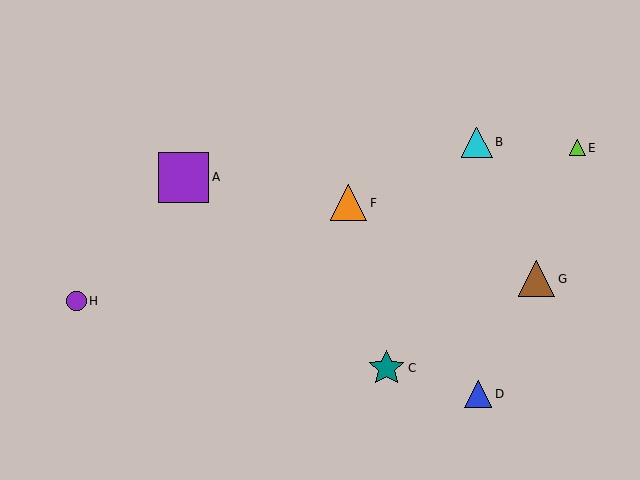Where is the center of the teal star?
The center of the teal star is at (387, 368).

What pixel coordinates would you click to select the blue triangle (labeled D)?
Click at (478, 394) to select the blue triangle D.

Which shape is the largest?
The purple square (labeled A) is the largest.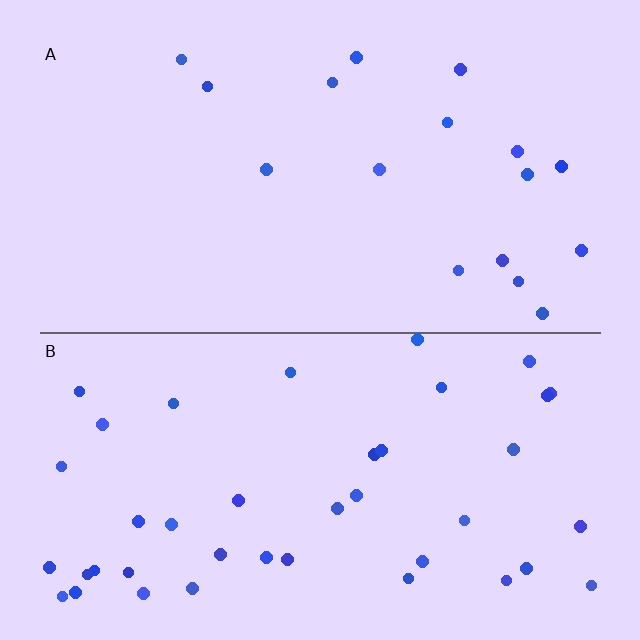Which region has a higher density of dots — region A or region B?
B (the bottom).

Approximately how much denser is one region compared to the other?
Approximately 2.5× — region B over region A.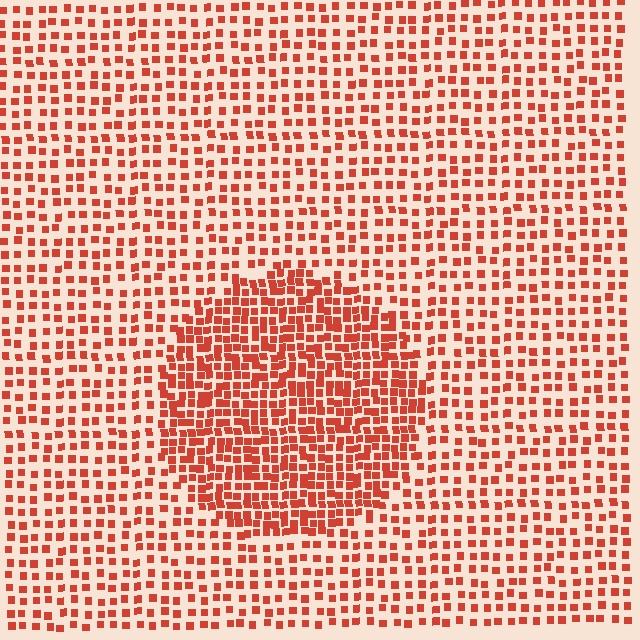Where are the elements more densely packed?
The elements are more densely packed inside the circle boundary.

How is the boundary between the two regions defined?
The boundary is defined by a change in element density (approximately 1.9x ratio). All elements are the same color, size, and shape.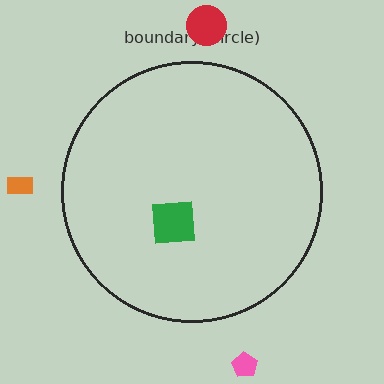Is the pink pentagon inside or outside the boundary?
Outside.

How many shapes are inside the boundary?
1 inside, 3 outside.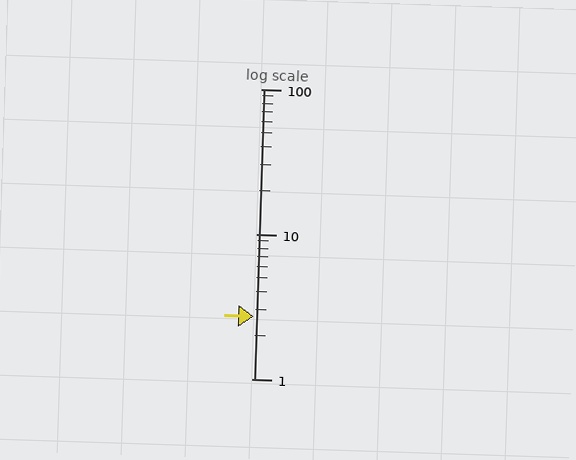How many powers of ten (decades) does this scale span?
The scale spans 2 decades, from 1 to 100.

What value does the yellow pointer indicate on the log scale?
The pointer indicates approximately 2.7.